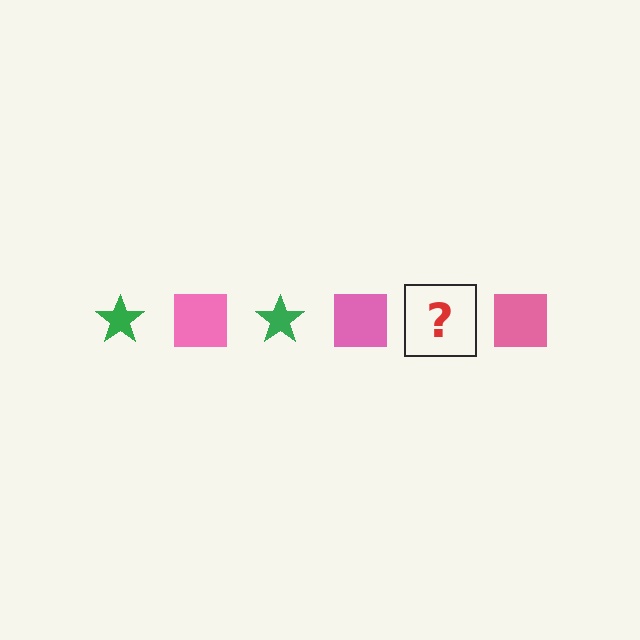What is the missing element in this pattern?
The missing element is a green star.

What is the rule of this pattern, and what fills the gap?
The rule is that the pattern alternates between green star and pink square. The gap should be filled with a green star.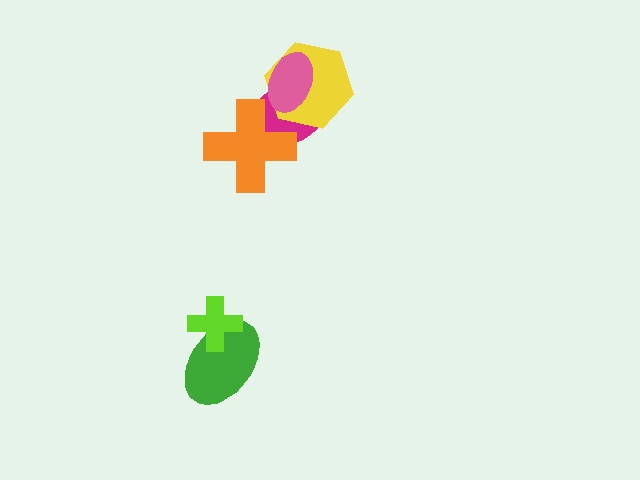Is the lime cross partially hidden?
No, no other shape covers it.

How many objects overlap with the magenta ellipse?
3 objects overlap with the magenta ellipse.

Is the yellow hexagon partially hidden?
Yes, it is partially covered by another shape.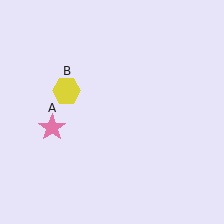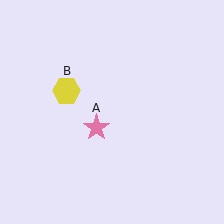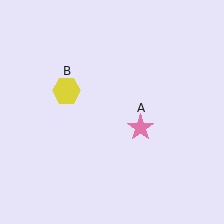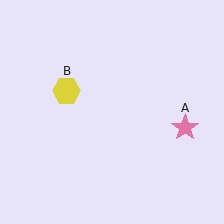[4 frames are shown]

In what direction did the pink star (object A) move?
The pink star (object A) moved right.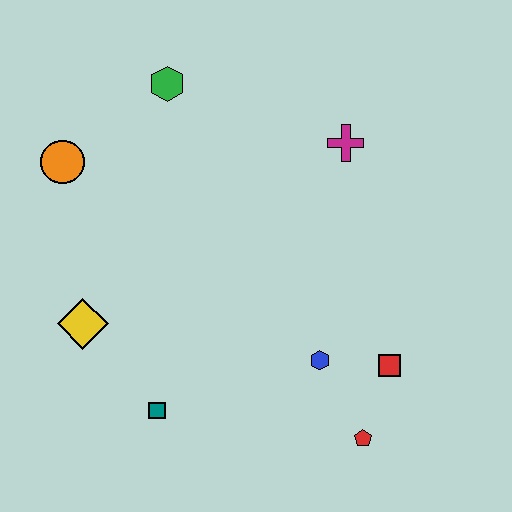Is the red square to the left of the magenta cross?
No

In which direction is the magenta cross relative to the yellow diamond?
The magenta cross is to the right of the yellow diamond.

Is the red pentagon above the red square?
No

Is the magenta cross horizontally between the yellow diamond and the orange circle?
No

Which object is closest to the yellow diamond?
The teal square is closest to the yellow diamond.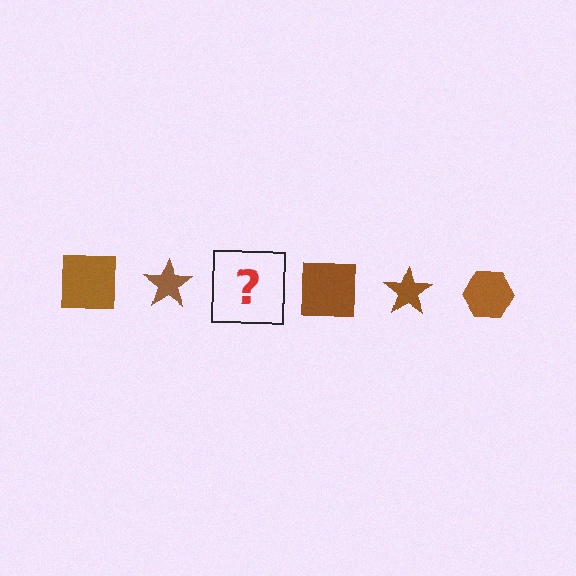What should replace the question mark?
The question mark should be replaced with a brown hexagon.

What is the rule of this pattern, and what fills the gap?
The rule is that the pattern cycles through square, star, hexagon shapes in brown. The gap should be filled with a brown hexagon.